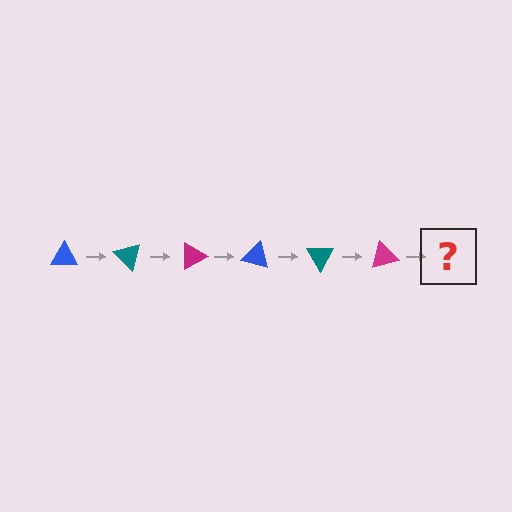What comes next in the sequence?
The next element should be a blue triangle, rotated 270 degrees from the start.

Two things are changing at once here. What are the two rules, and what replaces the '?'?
The two rules are that it rotates 45 degrees each step and the color cycles through blue, teal, and magenta. The '?' should be a blue triangle, rotated 270 degrees from the start.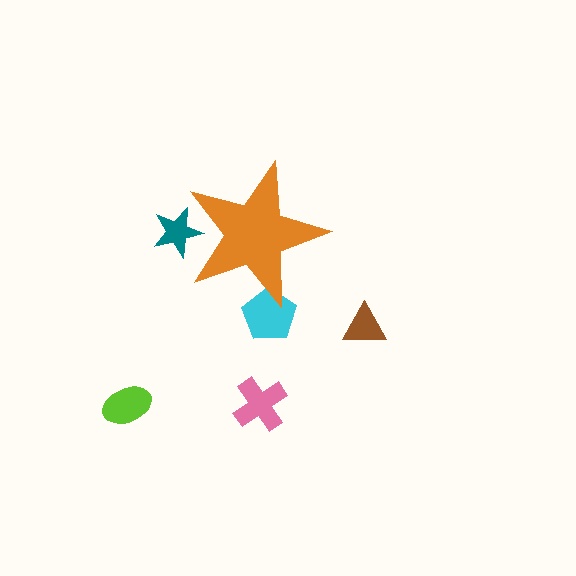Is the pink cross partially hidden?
No, the pink cross is fully visible.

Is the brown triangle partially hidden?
No, the brown triangle is fully visible.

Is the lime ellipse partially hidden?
No, the lime ellipse is fully visible.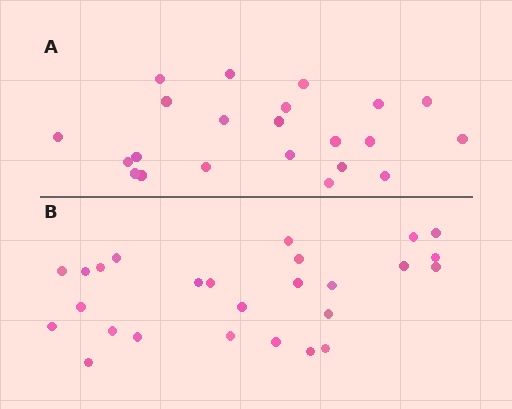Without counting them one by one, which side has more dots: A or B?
Region B (the bottom region) has more dots.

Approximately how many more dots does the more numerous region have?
Region B has about 4 more dots than region A.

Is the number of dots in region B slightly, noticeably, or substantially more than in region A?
Region B has only slightly more — the two regions are fairly close. The ratio is roughly 1.2 to 1.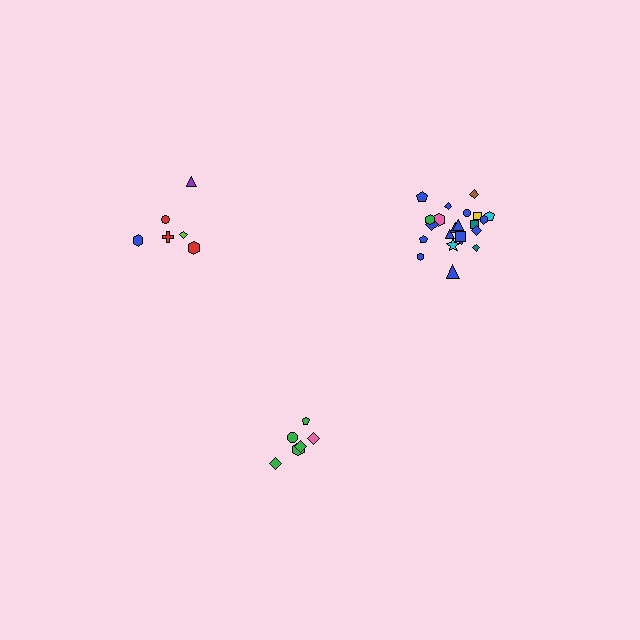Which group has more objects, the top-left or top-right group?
The top-right group.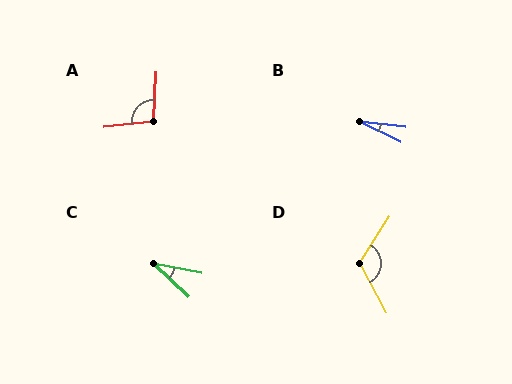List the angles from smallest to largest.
B (20°), C (32°), A (100°), D (119°).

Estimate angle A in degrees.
Approximately 100 degrees.